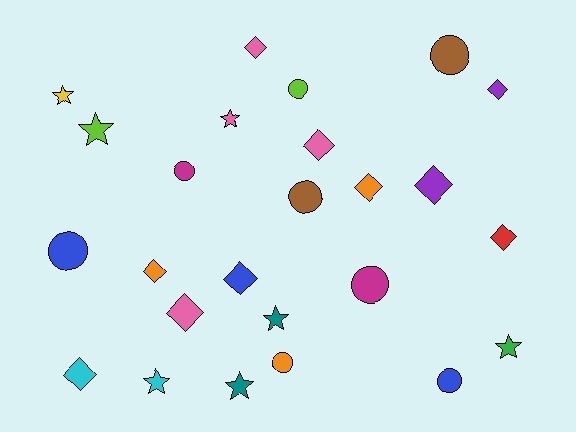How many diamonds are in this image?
There are 10 diamonds.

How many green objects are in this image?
There is 1 green object.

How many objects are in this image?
There are 25 objects.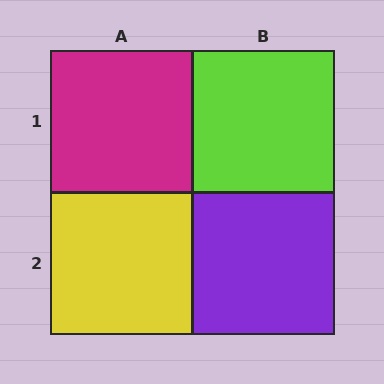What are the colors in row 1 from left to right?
Magenta, lime.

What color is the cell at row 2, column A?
Yellow.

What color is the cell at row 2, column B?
Purple.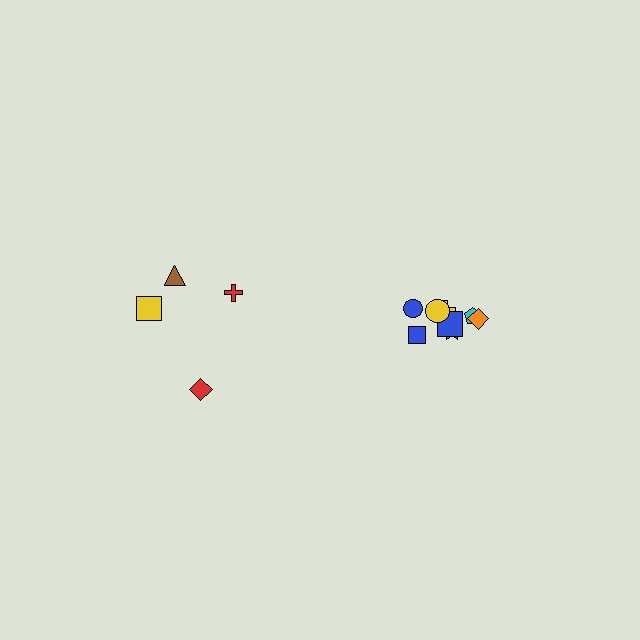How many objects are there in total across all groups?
There are 12 objects.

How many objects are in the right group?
There are 8 objects.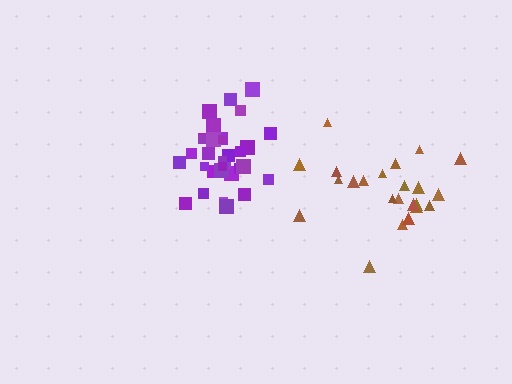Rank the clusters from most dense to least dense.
purple, brown.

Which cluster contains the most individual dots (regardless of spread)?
Purple (34).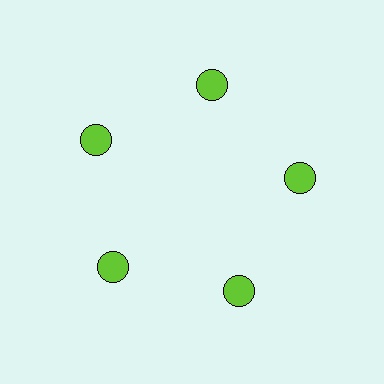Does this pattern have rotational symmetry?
Yes, this pattern has 5-fold rotational symmetry. It looks the same after rotating 72 degrees around the center.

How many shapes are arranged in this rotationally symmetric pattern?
There are 5 shapes, arranged in 5 groups of 1.